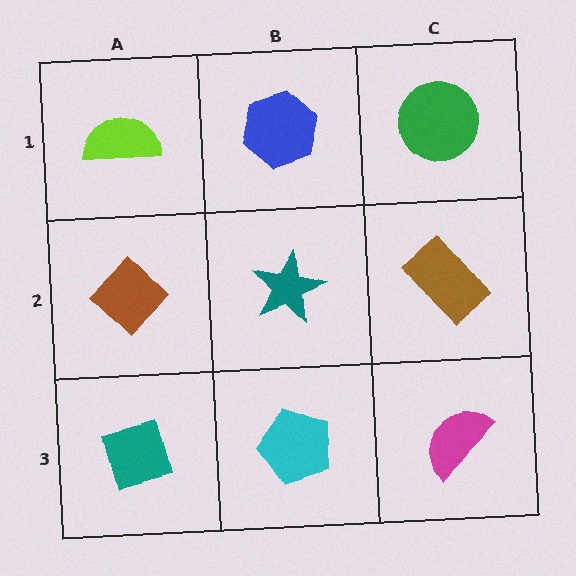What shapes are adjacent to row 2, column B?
A blue hexagon (row 1, column B), a cyan pentagon (row 3, column B), a brown diamond (row 2, column A), a brown rectangle (row 2, column C).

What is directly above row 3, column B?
A teal star.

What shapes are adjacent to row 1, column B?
A teal star (row 2, column B), a lime semicircle (row 1, column A), a green circle (row 1, column C).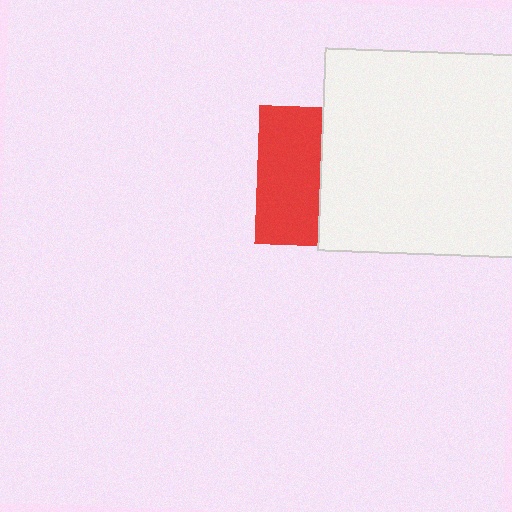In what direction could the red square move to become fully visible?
The red square could move left. That would shift it out from behind the white square entirely.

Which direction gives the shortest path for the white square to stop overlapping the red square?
Moving right gives the shortest separation.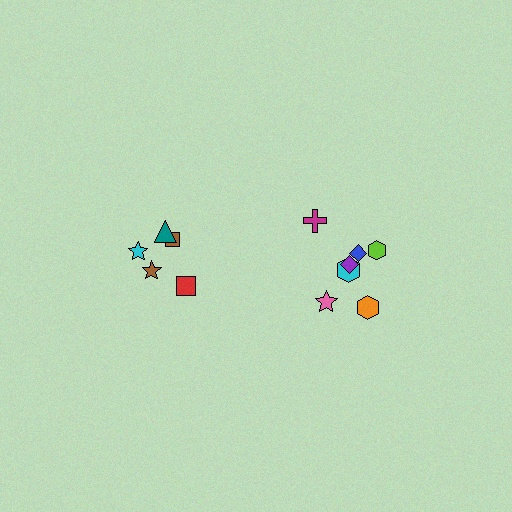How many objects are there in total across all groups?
There are 12 objects.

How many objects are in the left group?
There are 5 objects.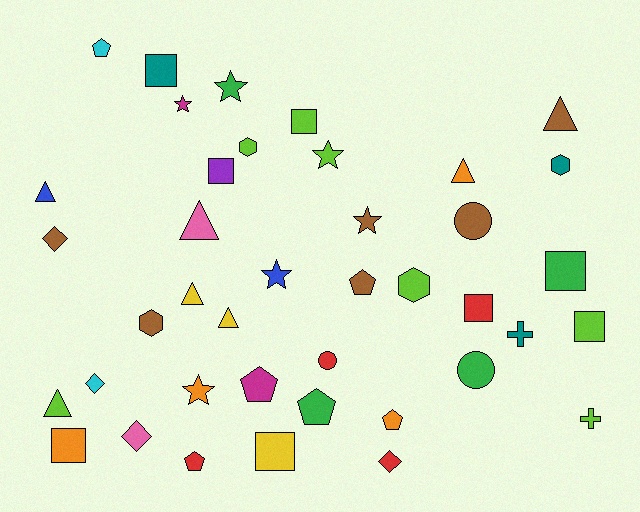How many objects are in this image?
There are 40 objects.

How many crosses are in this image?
There are 2 crosses.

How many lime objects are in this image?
There are 7 lime objects.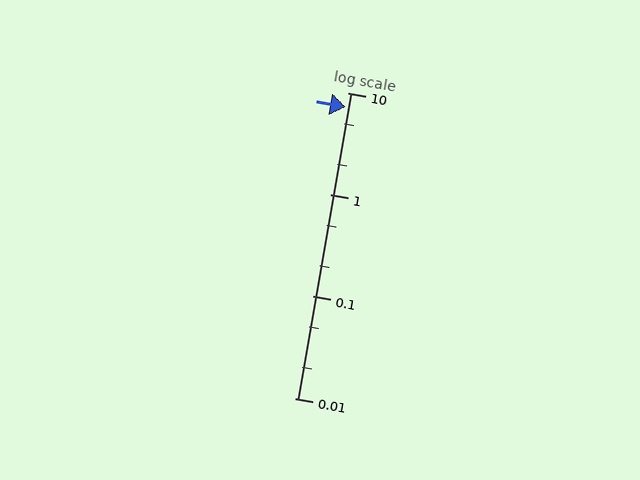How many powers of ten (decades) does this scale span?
The scale spans 3 decades, from 0.01 to 10.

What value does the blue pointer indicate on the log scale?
The pointer indicates approximately 7.2.